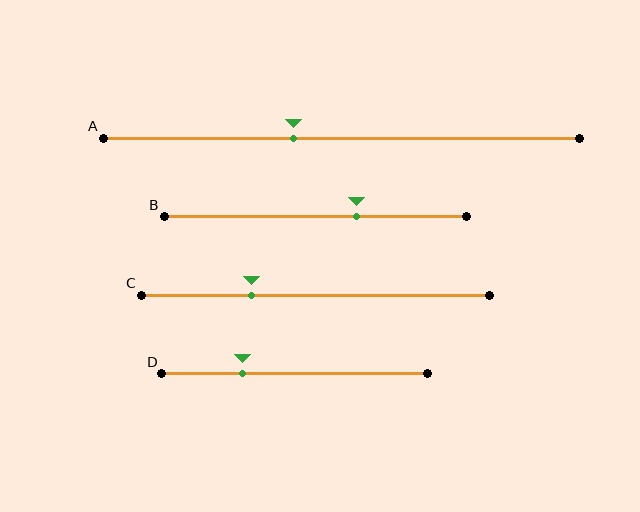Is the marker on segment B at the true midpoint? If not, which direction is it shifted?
No, the marker on segment B is shifted to the right by about 13% of the segment length.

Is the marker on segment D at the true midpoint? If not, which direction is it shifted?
No, the marker on segment D is shifted to the left by about 20% of the segment length.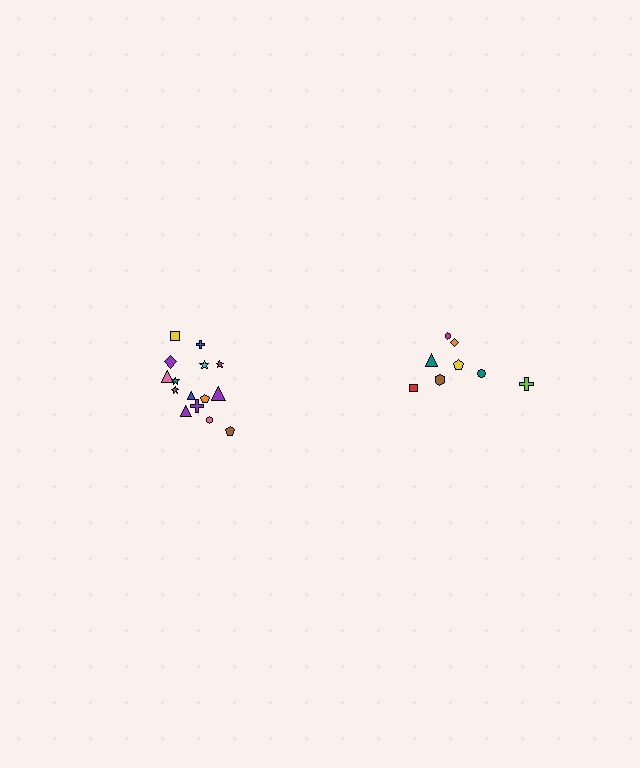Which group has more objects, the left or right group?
The left group.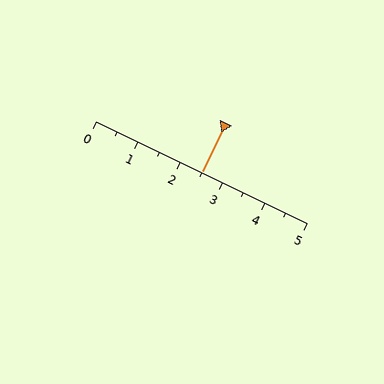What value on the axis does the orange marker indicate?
The marker indicates approximately 2.5.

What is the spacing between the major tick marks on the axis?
The major ticks are spaced 1 apart.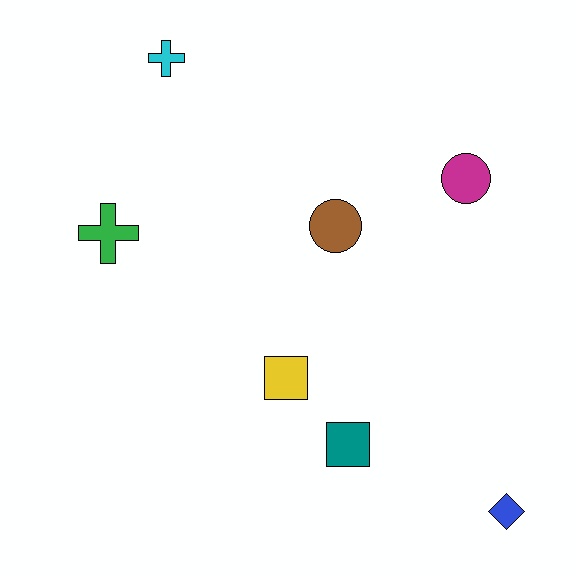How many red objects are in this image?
There are no red objects.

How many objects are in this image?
There are 7 objects.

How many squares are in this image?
There are 2 squares.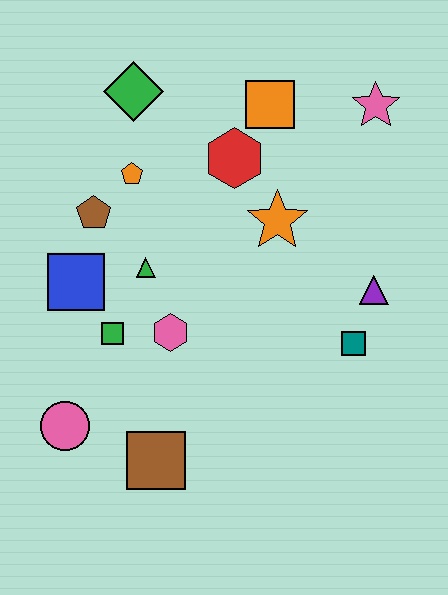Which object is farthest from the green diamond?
The brown square is farthest from the green diamond.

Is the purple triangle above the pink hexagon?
Yes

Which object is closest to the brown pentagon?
The orange pentagon is closest to the brown pentagon.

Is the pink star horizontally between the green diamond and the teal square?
No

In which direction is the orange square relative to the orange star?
The orange square is above the orange star.